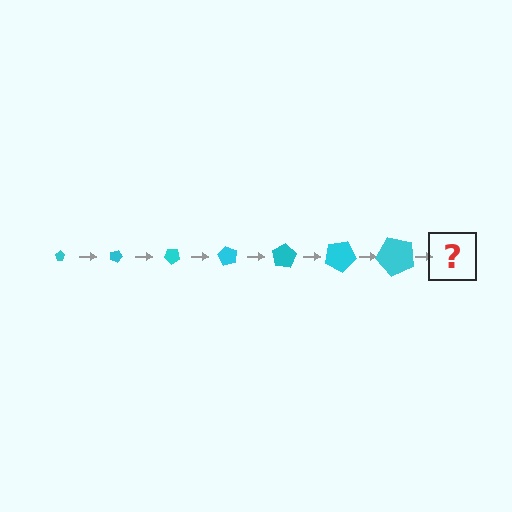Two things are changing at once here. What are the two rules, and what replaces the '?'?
The two rules are that the pentagon grows larger each step and it rotates 20 degrees each step. The '?' should be a pentagon, larger than the previous one and rotated 140 degrees from the start.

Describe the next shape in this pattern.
It should be a pentagon, larger than the previous one and rotated 140 degrees from the start.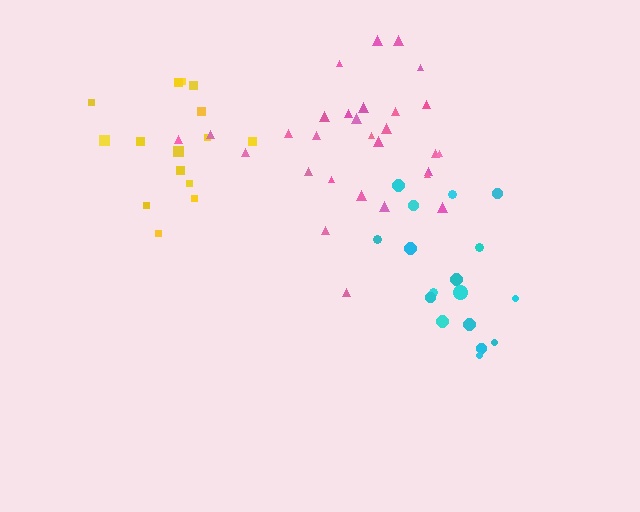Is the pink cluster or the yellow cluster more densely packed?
Yellow.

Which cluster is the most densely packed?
Yellow.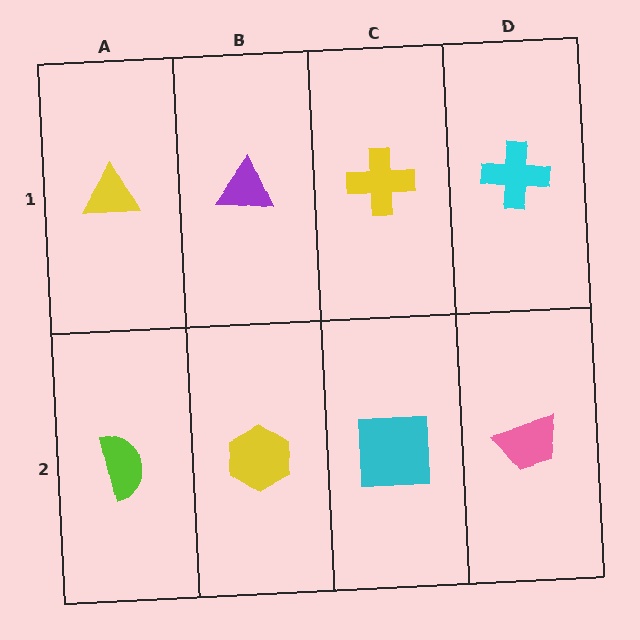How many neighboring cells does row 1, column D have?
2.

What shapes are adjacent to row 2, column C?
A yellow cross (row 1, column C), a yellow hexagon (row 2, column B), a pink trapezoid (row 2, column D).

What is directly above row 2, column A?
A yellow triangle.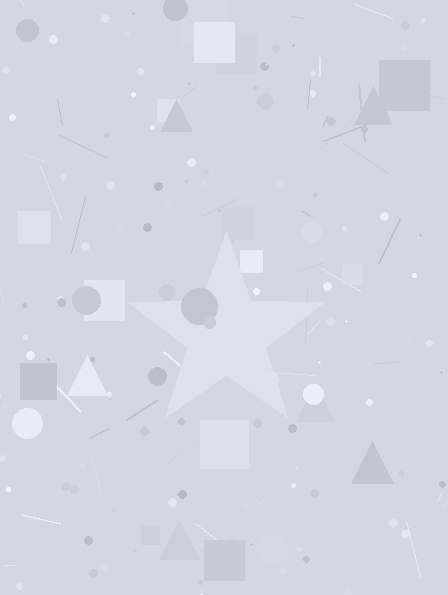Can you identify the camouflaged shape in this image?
The camouflaged shape is a star.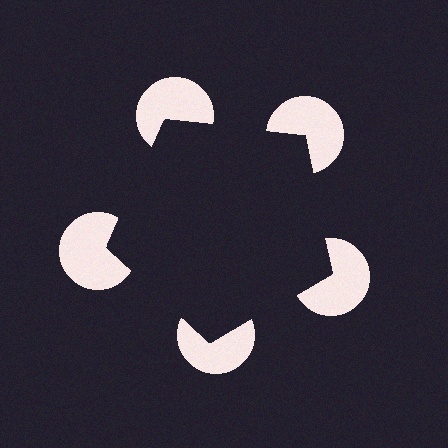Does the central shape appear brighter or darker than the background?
It typically appears slightly darker than the background, even though no actual brightness change is drawn.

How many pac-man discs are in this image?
There are 5 — one at each vertex of the illusory pentagon.